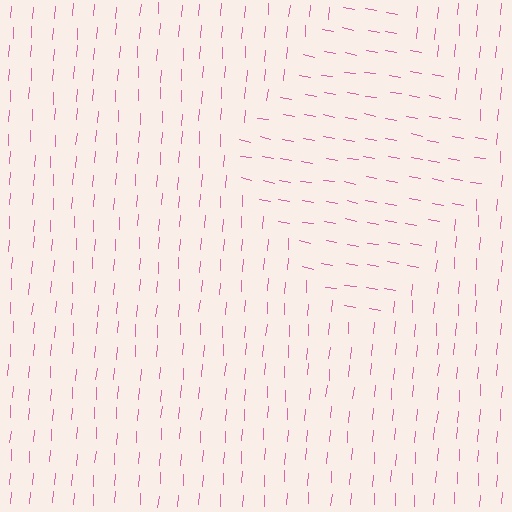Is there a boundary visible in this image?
Yes, there is a texture boundary formed by a change in line orientation.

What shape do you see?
I see a diamond.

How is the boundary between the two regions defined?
The boundary is defined purely by a change in line orientation (approximately 83 degrees difference). All lines are the same color and thickness.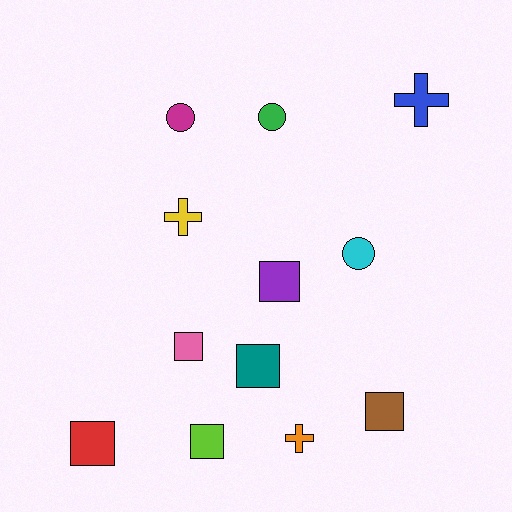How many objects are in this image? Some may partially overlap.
There are 12 objects.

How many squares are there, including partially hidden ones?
There are 6 squares.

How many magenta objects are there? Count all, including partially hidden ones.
There is 1 magenta object.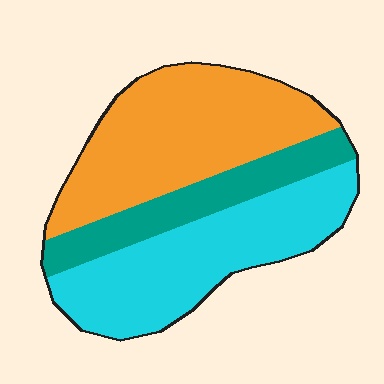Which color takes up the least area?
Teal, at roughly 20%.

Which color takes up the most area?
Orange, at roughly 40%.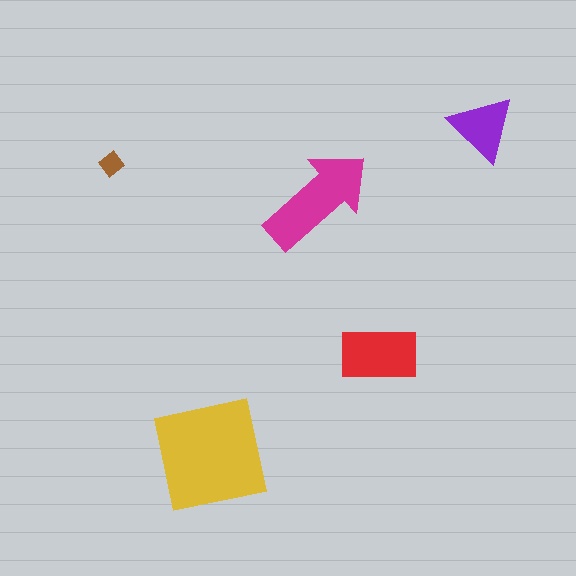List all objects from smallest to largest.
The brown diamond, the purple triangle, the red rectangle, the magenta arrow, the yellow square.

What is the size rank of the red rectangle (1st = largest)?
3rd.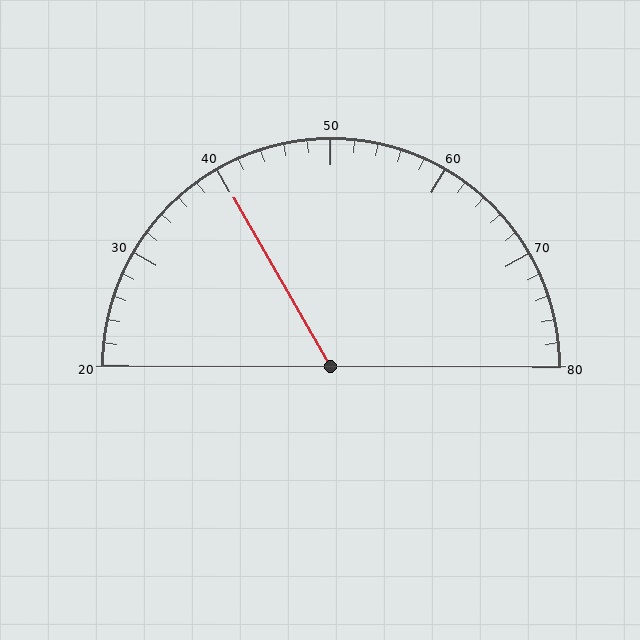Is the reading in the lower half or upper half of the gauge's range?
The reading is in the lower half of the range (20 to 80).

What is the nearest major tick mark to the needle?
The nearest major tick mark is 40.